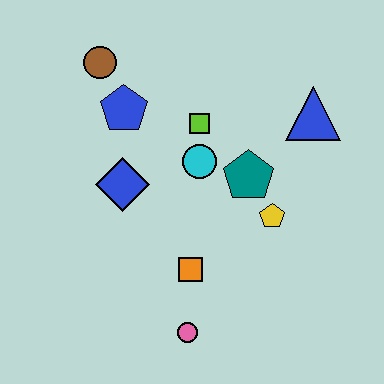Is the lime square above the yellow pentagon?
Yes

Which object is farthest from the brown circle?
The pink circle is farthest from the brown circle.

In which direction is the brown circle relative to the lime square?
The brown circle is to the left of the lime square.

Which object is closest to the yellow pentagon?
The teal pentagon is closest to the yellow pentagon.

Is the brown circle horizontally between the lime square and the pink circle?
No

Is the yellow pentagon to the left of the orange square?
No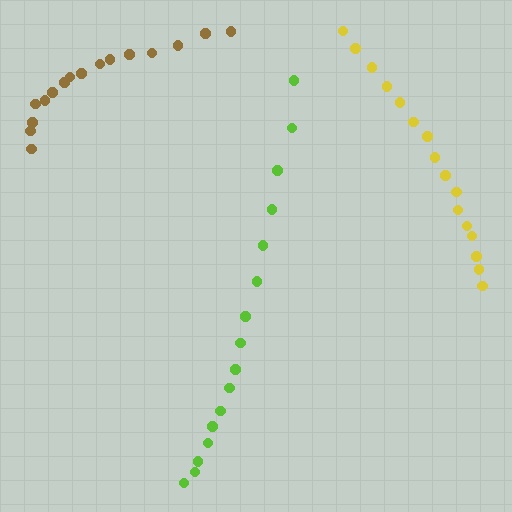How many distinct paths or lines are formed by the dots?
There are 3 distinct paths.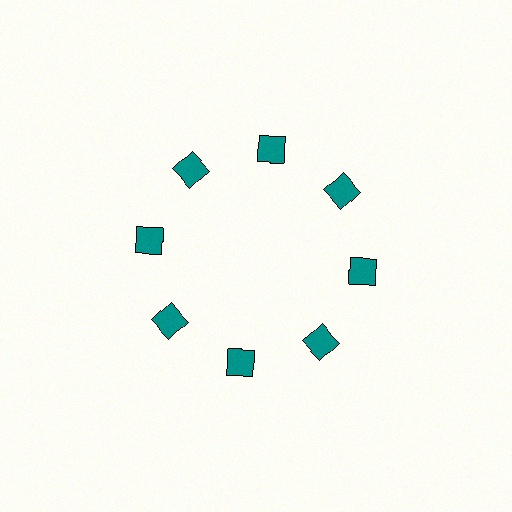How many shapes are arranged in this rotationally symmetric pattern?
There are 8 shapes, arranged in 8 groups of 1.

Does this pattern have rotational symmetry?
Yes, this pattern has 8-fold rotational symmetry. It looks the same after rotating 45 degrees around the center.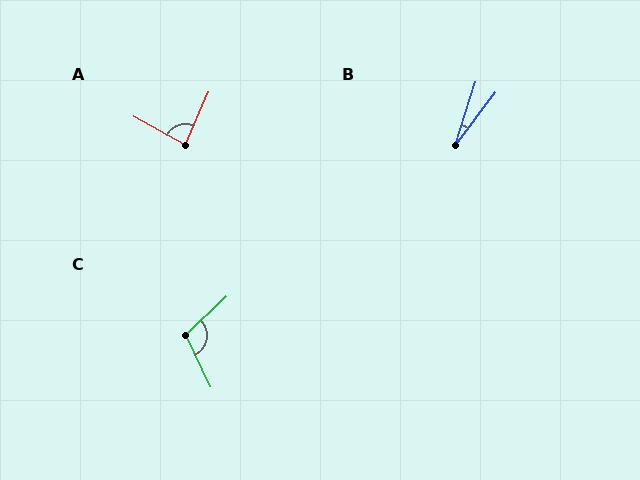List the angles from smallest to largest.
B (20°), A (85°), C (108°).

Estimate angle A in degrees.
Approximately 85 degrees.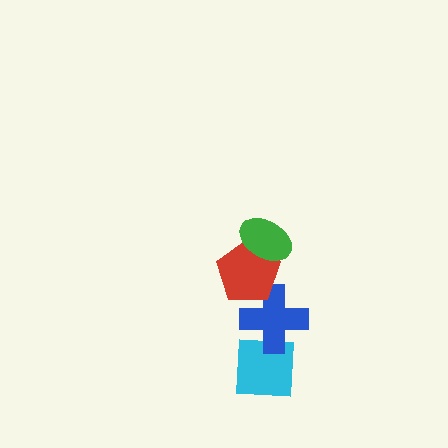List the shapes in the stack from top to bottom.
From top to bottom: the green ellipse, the red pentagon, the blue cross, the cyan square.